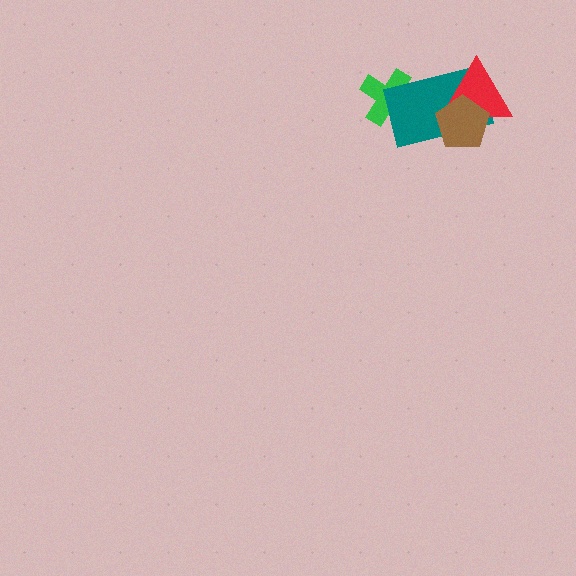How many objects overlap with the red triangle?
2 objects overlap with the red triangle.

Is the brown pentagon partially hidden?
No, no other shape covers it.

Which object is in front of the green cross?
The teal rectangle is in front of the green cross.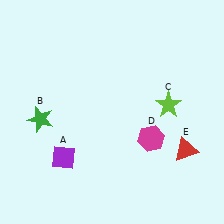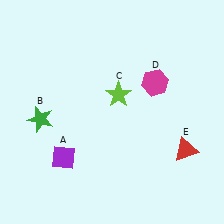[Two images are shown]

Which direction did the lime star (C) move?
The lime star (C) moved left.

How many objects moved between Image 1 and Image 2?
2 objects moved between the two images.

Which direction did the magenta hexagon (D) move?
The magenta hexagon (D) moved up.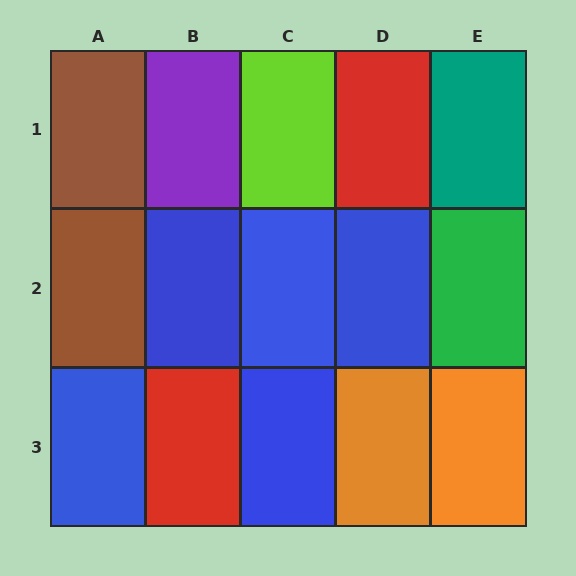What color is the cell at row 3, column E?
Orange.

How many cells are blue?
5 cells are blue.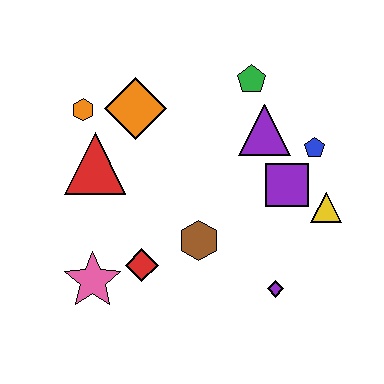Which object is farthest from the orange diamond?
The purple diamond is farthest from the orange diamond.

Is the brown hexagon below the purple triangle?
Yes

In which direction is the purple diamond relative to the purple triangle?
The purple diamond is below the purple triangle.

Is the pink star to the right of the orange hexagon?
Yes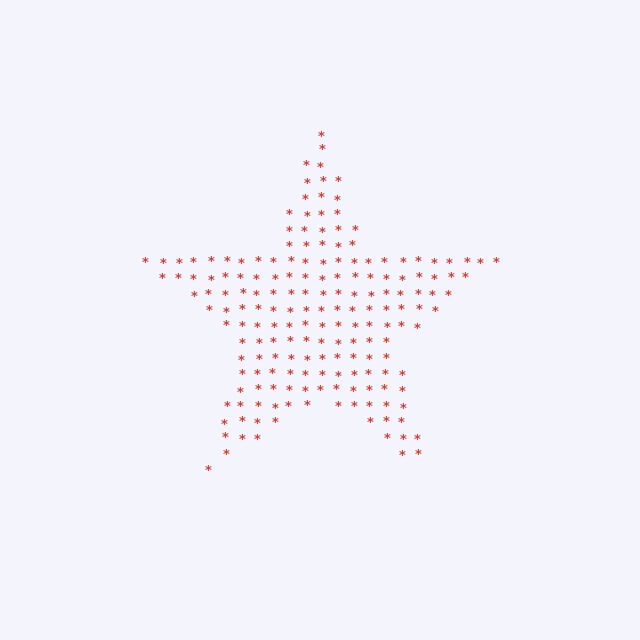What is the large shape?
The large shape is a star.